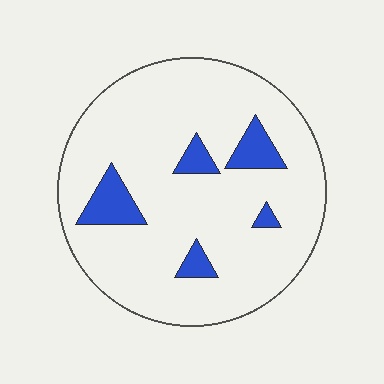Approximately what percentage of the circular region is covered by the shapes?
Approximately 10%.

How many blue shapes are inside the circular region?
5.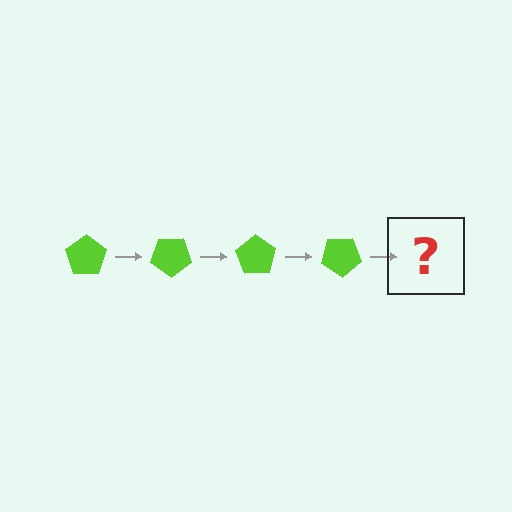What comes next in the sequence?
The next element should be a lime pentagon rotated 140 degrees.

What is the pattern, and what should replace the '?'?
The pattern is that the pentagon rotates 35 degrees each step. The '?' should be a lime pentagon rotated 140 degrees.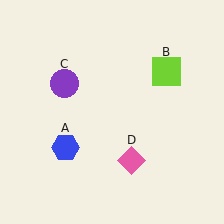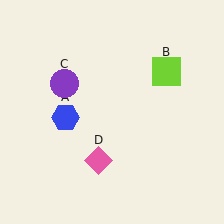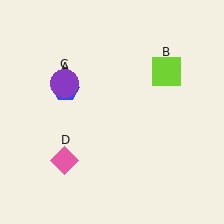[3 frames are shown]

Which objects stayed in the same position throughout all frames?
Lime square (object B) and purple circle (object C) remained stationary.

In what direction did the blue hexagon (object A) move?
The blue hexagon (object A) moved up.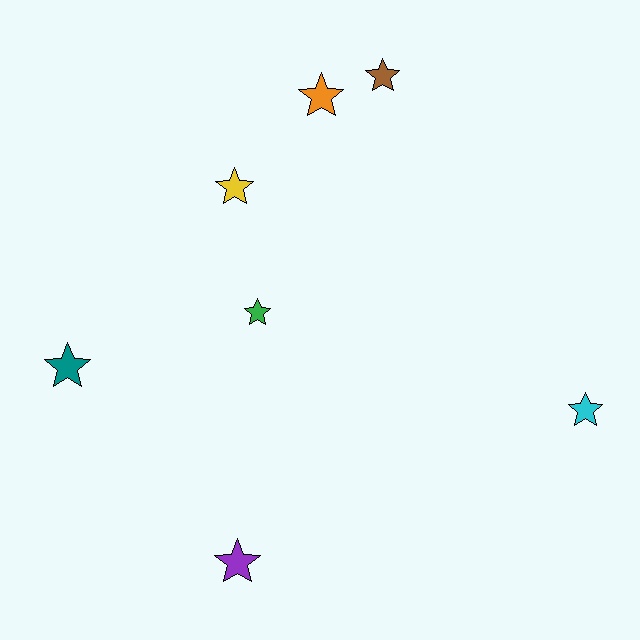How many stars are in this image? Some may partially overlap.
There are 7 stars.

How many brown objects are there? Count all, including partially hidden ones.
There is 1 brown object.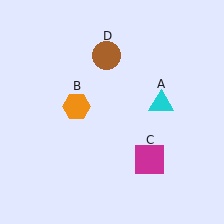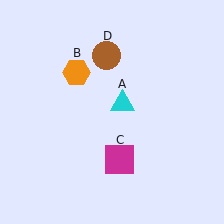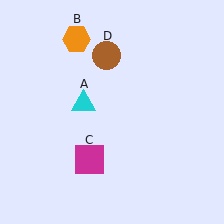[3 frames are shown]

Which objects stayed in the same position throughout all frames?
Brown circle (object D) remained stationary.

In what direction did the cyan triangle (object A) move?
The cyan triangle (object A) moved left.